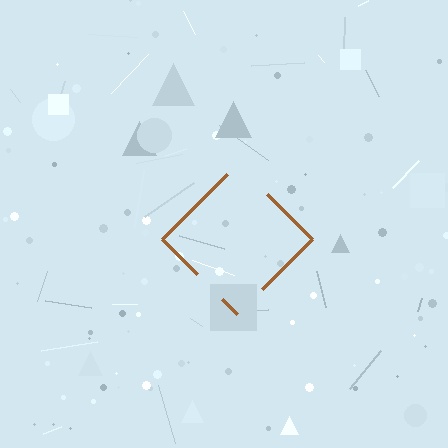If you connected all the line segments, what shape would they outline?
They would outline a diamond.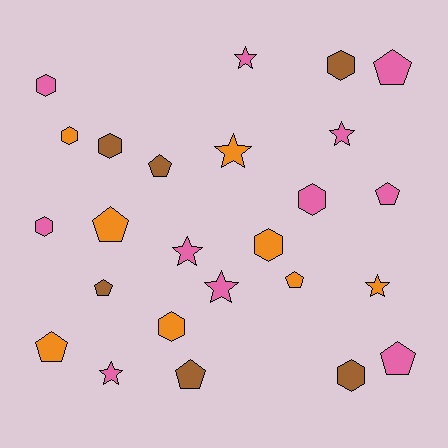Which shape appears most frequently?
Pentagon, with 9 objects.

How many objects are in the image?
There are 25 objects.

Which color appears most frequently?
Pink, with 11 objects.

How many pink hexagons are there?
There are 3 pink hexagons.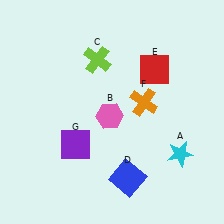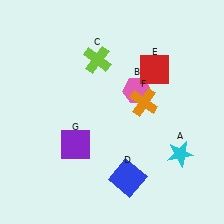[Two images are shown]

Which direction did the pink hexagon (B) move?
The pink hexagon (B) moved right.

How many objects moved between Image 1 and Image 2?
1 object moved between the two images.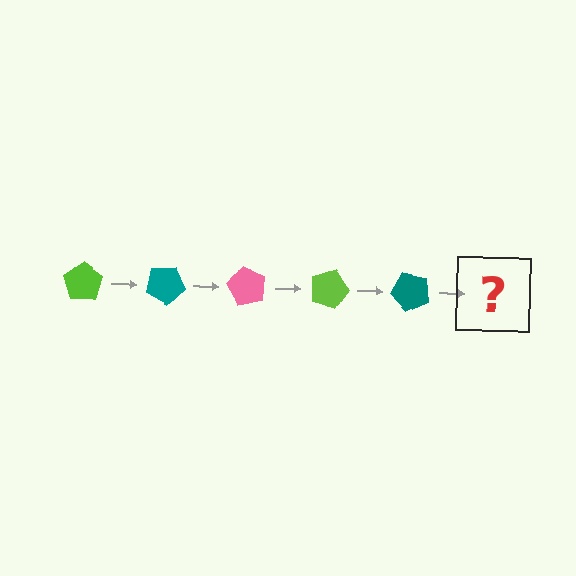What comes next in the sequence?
The next element should be a pink pentagon, rotated 150 degrees from the start.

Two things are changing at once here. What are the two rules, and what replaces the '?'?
The two rules are that it rotates 30 degrees each step and the color cycles through lime, teal, and pink. The '?' should be a pink pentagon, rotated 150 degrees from the start.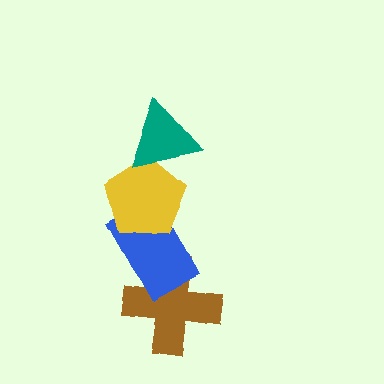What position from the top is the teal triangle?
The teal triangle is 1st from the top.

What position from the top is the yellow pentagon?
The yellow pentagon is 2nd from the top.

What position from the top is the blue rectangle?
The blue rectangle is 3rd from the top.